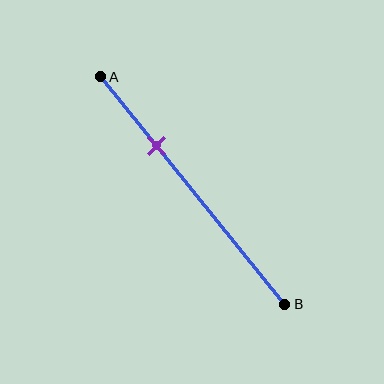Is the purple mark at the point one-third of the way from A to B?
Yes, the mark is approximately at the one-third point.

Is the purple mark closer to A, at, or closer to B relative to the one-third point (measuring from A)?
The purple mark is approximately at the one-third point of segment AB.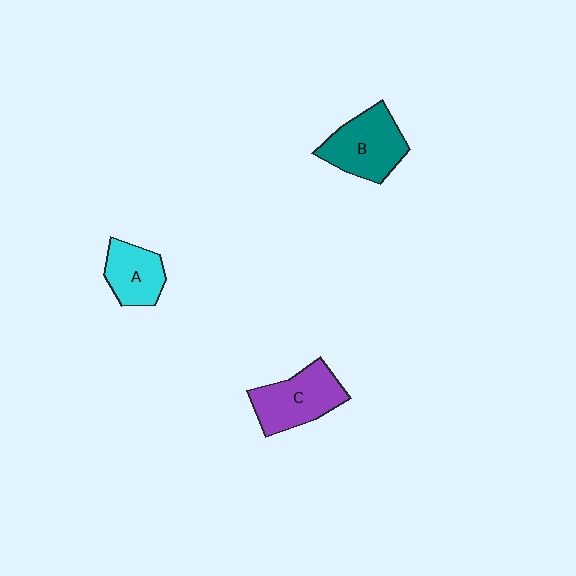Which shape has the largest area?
Shape B (teal).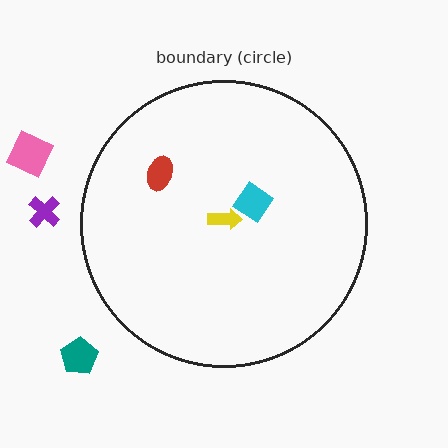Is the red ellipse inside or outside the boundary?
Inside.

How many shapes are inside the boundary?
3 inside, 3 outside.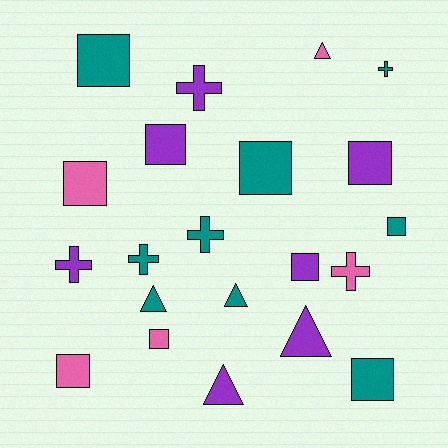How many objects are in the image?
There are 21 objects.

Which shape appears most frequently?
Square, with 10 objects.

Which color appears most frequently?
Teal, with 9 objects.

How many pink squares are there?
There are 3 pink squares.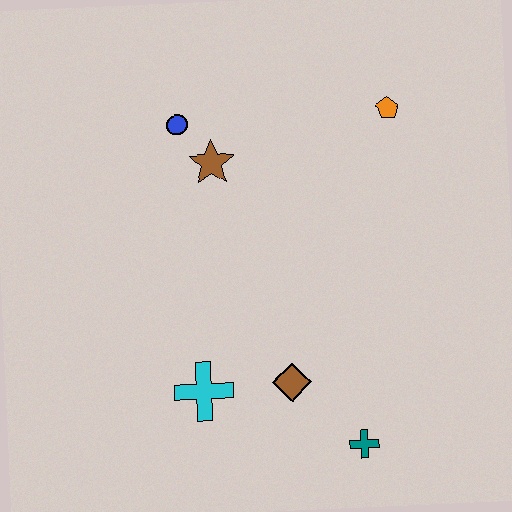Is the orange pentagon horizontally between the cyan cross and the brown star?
No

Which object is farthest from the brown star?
The teal cross is farthest from the brown star.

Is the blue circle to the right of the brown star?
No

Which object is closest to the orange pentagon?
The brown star is closest to the orange pentagon.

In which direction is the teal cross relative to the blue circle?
The teal cross is below the blue circle.